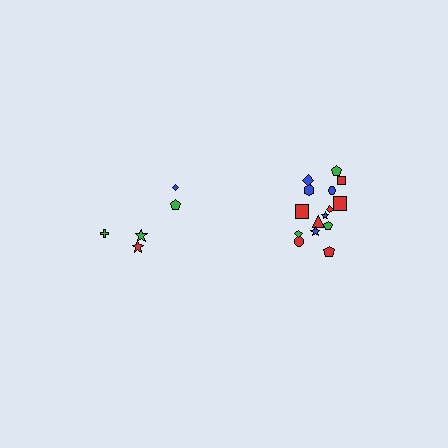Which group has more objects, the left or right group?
The right group.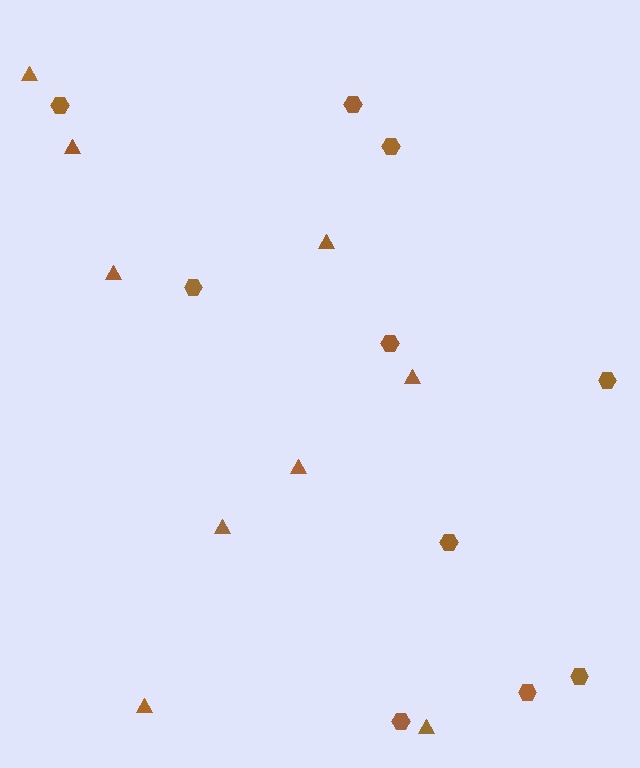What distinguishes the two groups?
There are 2 groups: one group of triangles (9) and one group of hexagons (10).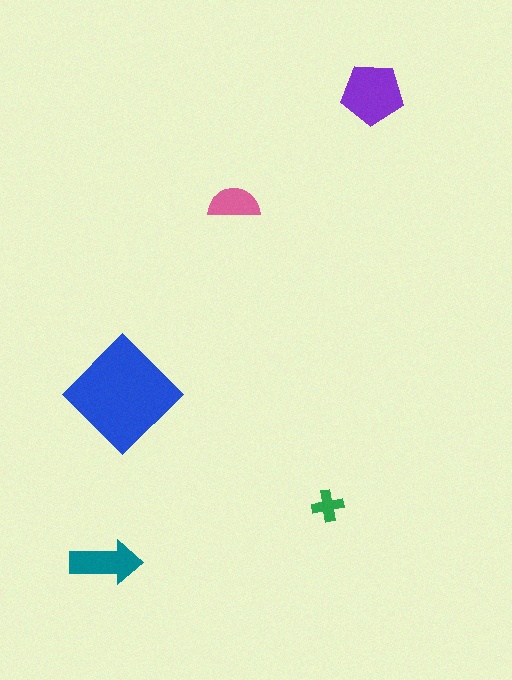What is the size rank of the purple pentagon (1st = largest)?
2nd.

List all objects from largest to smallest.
The blue diamond, the purple pentagon, the teal arrow, the pink semicircle, the green cross.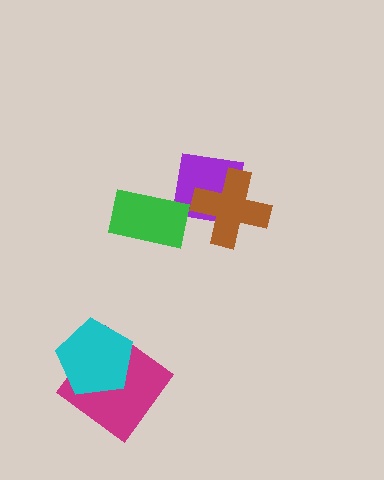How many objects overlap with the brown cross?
1 object overlaps with the brown cross.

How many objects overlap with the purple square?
1 object overlaps with the purple square.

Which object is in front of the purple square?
The brown cross is in front of the purple square.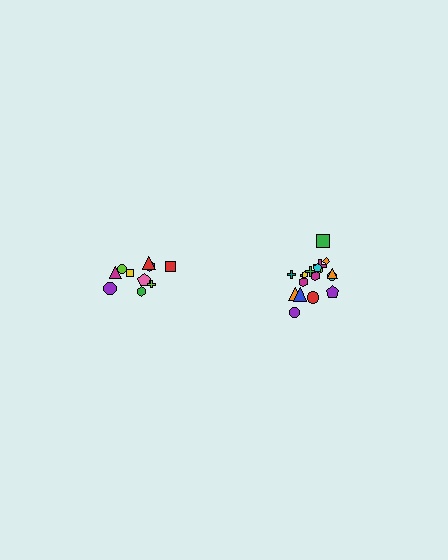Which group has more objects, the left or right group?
The right group.